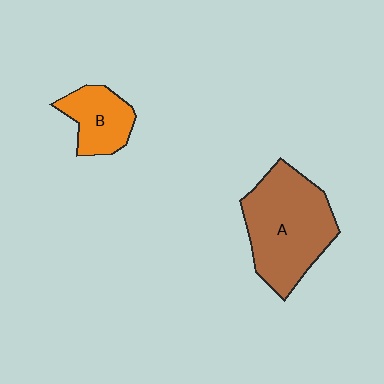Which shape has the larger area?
Shape A (brown).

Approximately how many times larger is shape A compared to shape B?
Approximately 2.2 times.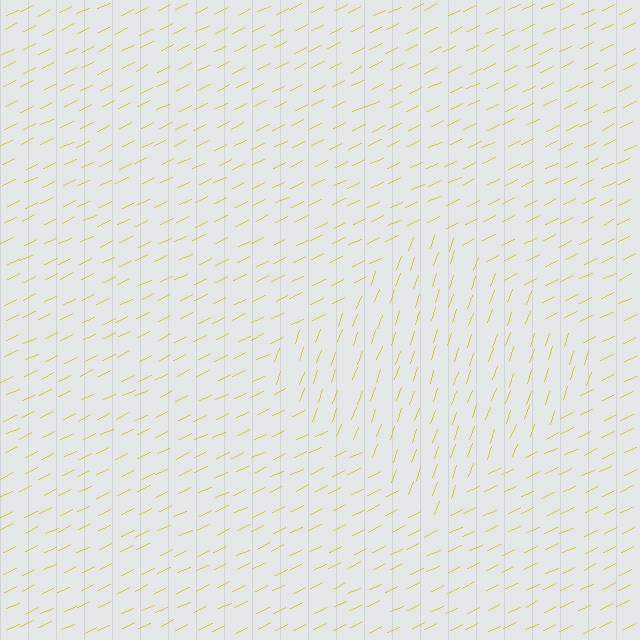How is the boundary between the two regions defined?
The boundary is defined purely by a change in line orientation (approximately 45 degrees difference). All lines are the same color and thickness.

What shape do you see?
I see a diamond.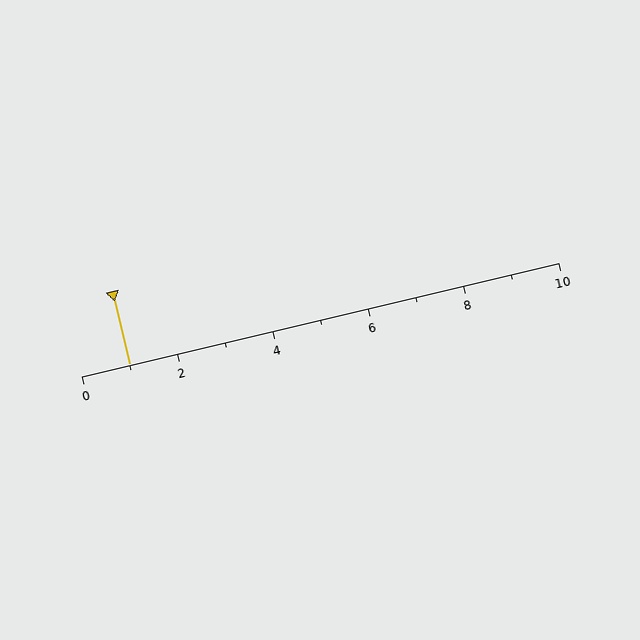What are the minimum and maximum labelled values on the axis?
The axis runs from 0 to 10.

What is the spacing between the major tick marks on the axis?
The major ticks are spaced 2 apart.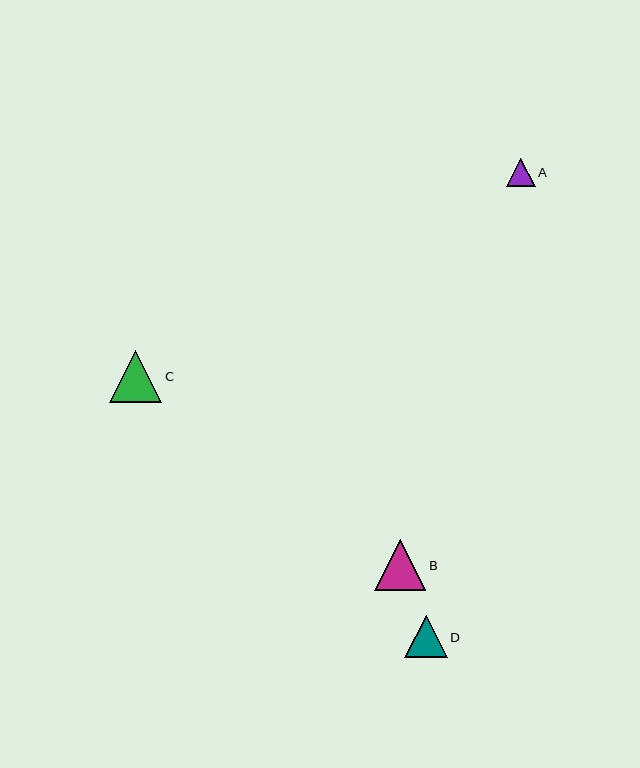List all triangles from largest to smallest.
From largest to smallest: C, B, D, A.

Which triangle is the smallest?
Triangle A is the smallest with a size of approximately 29 pixels.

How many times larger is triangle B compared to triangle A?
Triangle B is approximately 1.8 times the size of triangle A.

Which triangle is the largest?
Triangle C is the largest with a size of approximately 52 pixels.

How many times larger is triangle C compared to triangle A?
Triangle C is approximately 1.8 times the size of triangle A.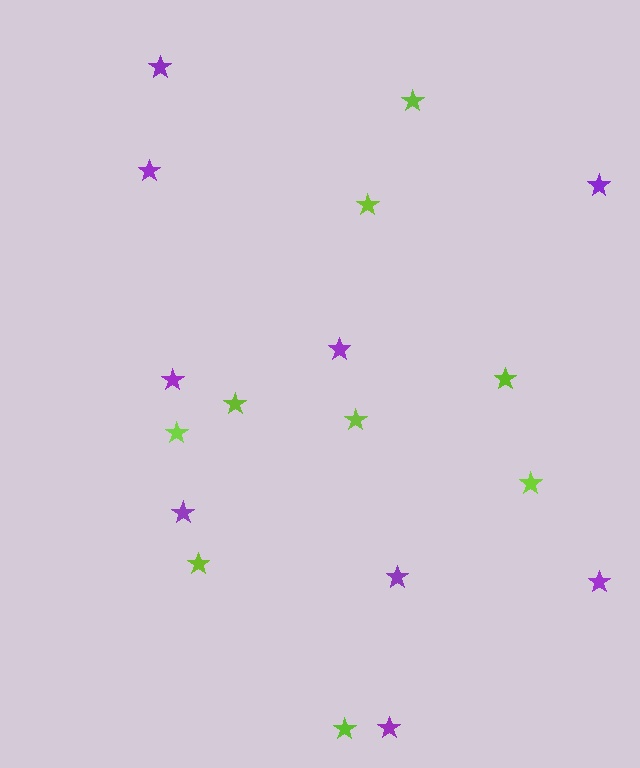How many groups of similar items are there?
There are 2 groups: one group of purple stars (9) and one group of lime stars (9).